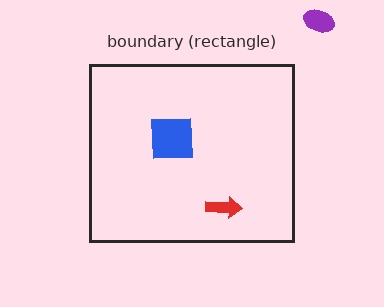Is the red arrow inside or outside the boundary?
Inside.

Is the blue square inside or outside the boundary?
Inside.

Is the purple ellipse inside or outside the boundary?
Outside.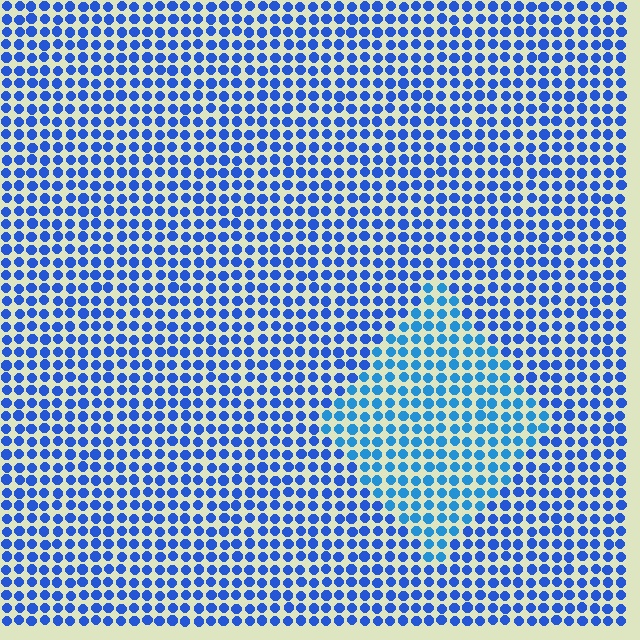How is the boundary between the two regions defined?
The boundary is defined purely by a slight shift in hue (about 21 degrees). Spacing, size, and orientation are identical on both sides.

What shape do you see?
I see a diamond.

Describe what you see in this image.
The image is filled with small blue elements in a uniform arrangement. A diamond-shaped region is visible where the elements are tinted to a slightly different hue, forming a subtle color boundary.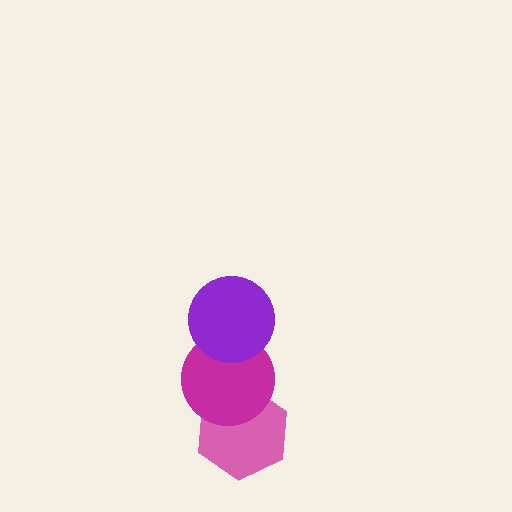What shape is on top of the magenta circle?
The purple circle is on top of the magenta circle.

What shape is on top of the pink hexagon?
The magenta circle is on top of the pink hexagon.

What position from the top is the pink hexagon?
The pink hexagon is 3rd from the top.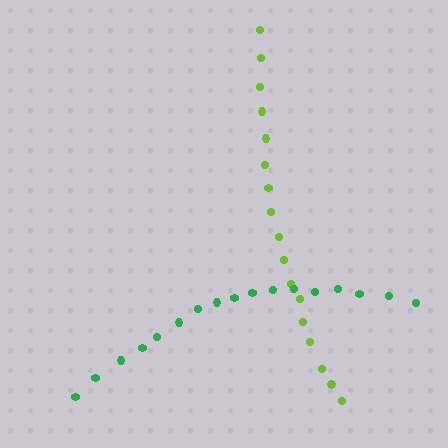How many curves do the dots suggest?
There are 2 distinct paths.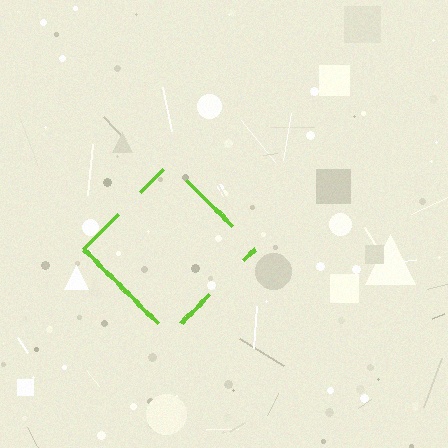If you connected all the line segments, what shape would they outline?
They would outline a diamond.